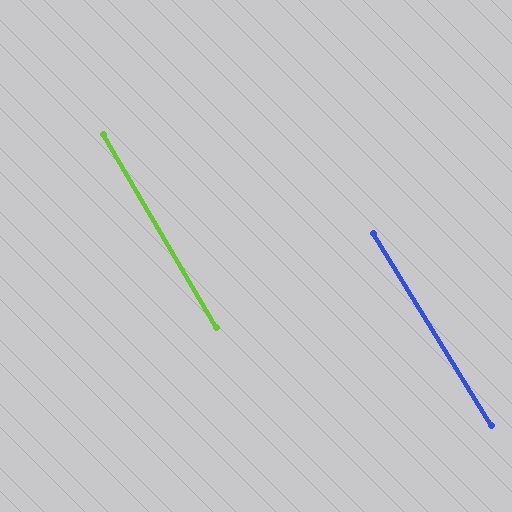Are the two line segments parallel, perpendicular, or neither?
Parallel — their directions differ by only 1.5°.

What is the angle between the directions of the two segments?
Approximately 1 degree.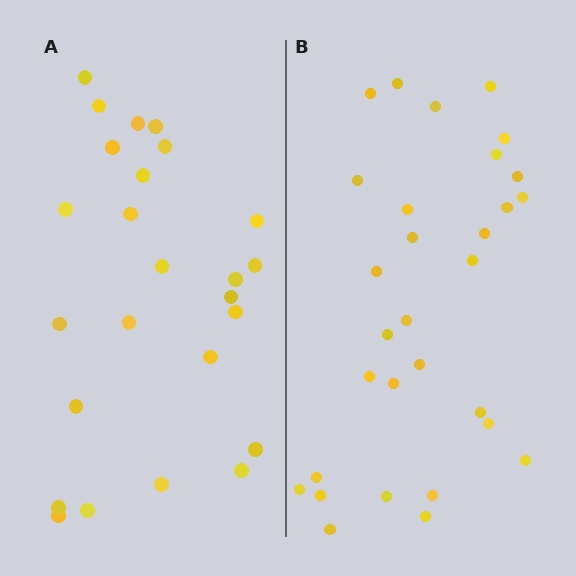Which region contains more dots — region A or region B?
Region B (the right region) has more dots.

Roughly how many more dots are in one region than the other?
Region B has about 5 more dots than region A.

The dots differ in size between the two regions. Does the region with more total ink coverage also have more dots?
No. Region A has more total ink coverage because its dots are larger, but region B actually contains more individual dots. Total area can be misleading — the number of items is what matters here.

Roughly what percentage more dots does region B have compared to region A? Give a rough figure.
About 20% more.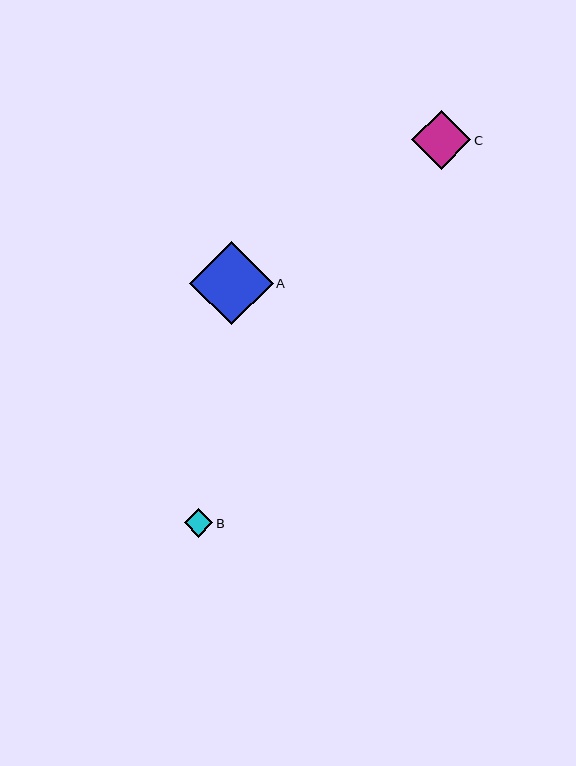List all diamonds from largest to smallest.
From largest to smallest: A, C, B.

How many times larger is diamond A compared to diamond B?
Diamond A is approximately 2.9 times the size of diamond B.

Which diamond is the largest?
Diamond A is the largest with a size of approximately 84 pixels.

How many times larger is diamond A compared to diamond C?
Diamond A is approximately 1.4 times the size of diamond C.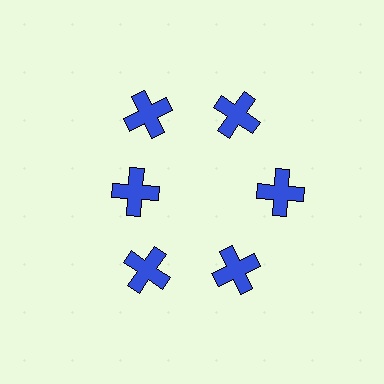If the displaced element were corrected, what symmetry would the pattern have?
It would have 6-fold rotational symmetry — the pattern would map onto itself every 60 degrees.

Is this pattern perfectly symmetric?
No. The 6 blue crosses are arranged in a ring, but one element near the 9 o'clock position is pulled inward toward the center, breaking the 6-fold rotational symmetry.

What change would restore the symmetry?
The symmetry would be restored by moving it outward, back onto the ring so that all 6 crosses sit at equal angles and equal distance from the center.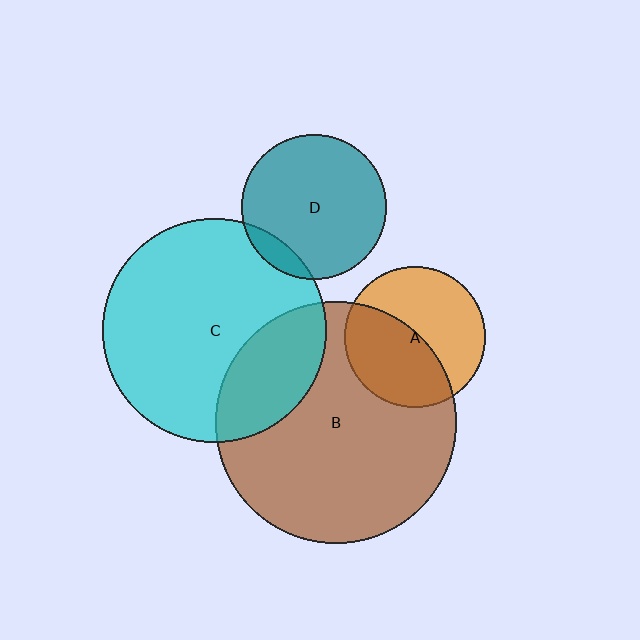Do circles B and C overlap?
Yes.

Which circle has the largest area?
Circle B (brown).